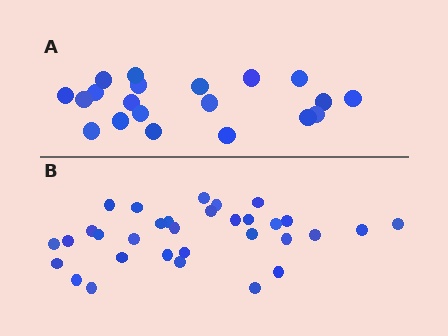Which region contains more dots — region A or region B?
Region B (the bottom region) has more dots.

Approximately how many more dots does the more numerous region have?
Region B has roughly 12 or so more dots than region A.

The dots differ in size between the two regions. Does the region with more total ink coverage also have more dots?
No. Region A has more total ink coverage because its dots are larger, but region B actually contains more individual dots. Total area can be misleading — the number of items is what matters here.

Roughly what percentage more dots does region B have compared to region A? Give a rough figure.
About 60% more.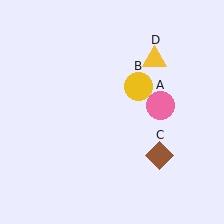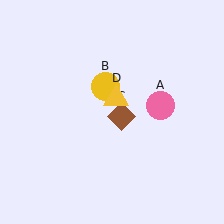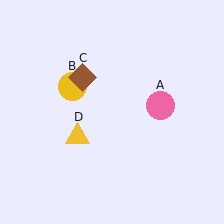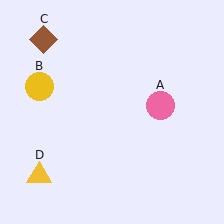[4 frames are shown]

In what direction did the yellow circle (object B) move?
The yellow circle (object B) moved left.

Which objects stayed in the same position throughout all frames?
Pink circle (object A) remained stationary.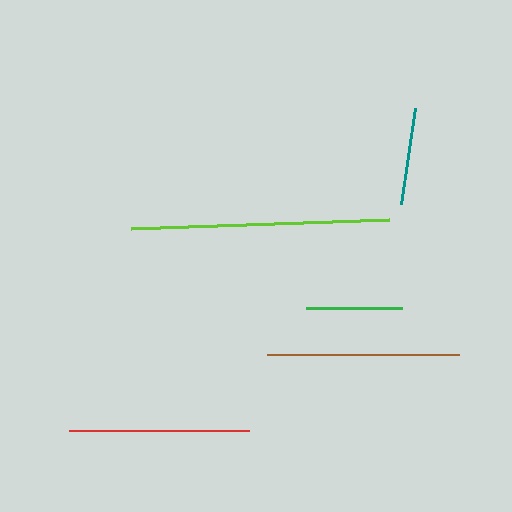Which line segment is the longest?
The lime line is the longest at approximately 258 pixels.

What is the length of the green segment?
The green segment is approximately 96 pixels long.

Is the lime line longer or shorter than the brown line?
The lime line is longer than the brown line.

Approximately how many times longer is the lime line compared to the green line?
The lime line is approximately 2.7 times the length of the green line.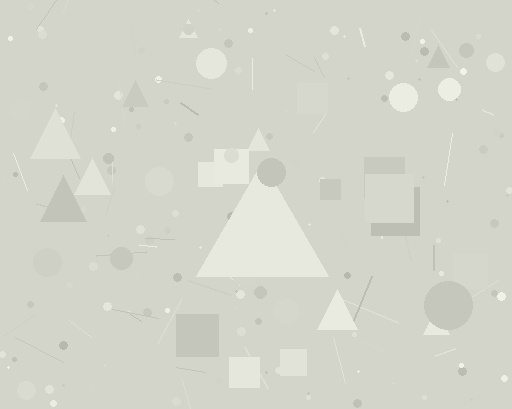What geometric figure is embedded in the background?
A triangle is embedded in the background.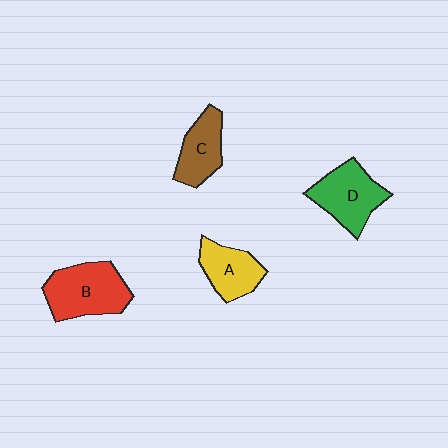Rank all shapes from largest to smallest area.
From largest to smallest: B (red), D (green), A (yellow), C (brown).